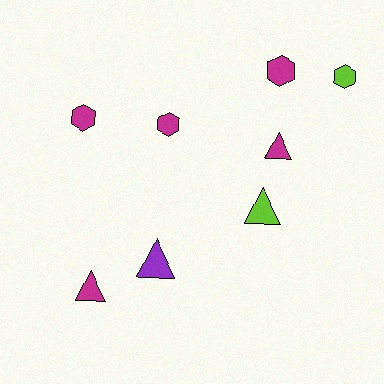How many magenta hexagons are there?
There are 3 magenta hexagons.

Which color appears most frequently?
Magenta, with 5 objects.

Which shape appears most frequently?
Triangle, with 4 objects.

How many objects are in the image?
There are 8 objects.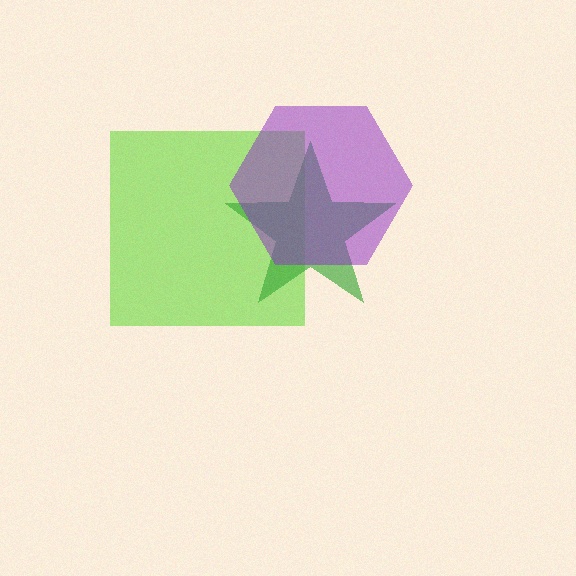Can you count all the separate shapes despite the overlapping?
Yes, there are 3 separate shapes.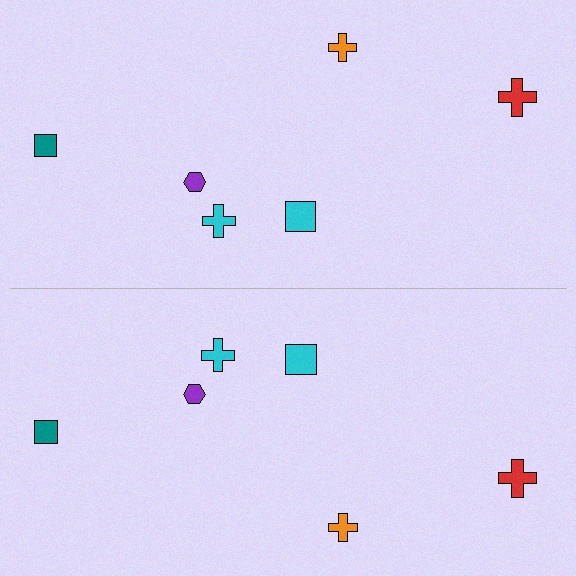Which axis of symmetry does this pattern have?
The pattern has a horizontal axis of symmetry running through the center of the image.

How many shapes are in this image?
There are 12 shapes in this image.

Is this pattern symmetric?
Yes, this pattern has bilateral (reflection) symmetry.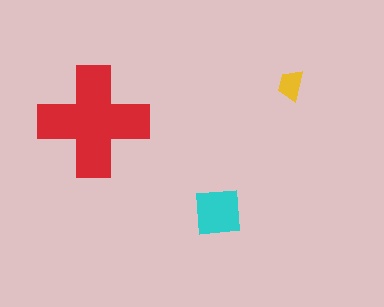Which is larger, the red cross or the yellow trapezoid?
The red cross.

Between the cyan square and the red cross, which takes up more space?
The red cross.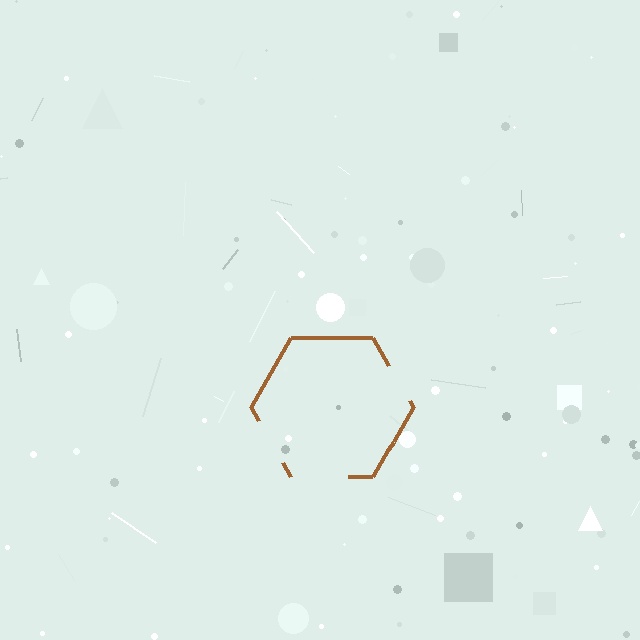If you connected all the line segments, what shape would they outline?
They would outline a hexagon.